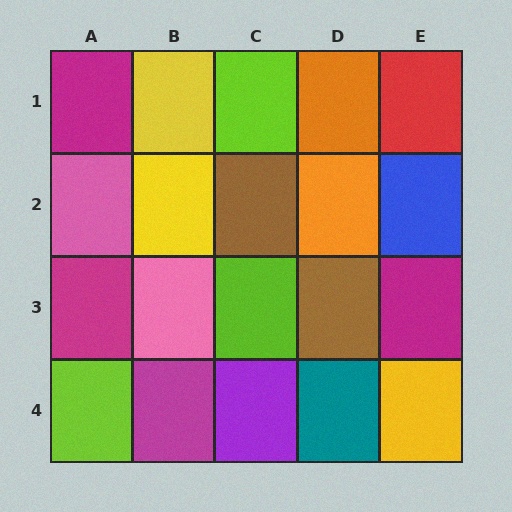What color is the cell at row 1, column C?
Lime.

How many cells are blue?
1 cell is blue.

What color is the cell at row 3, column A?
Magenta.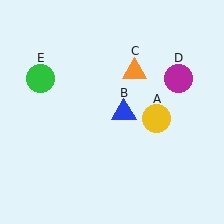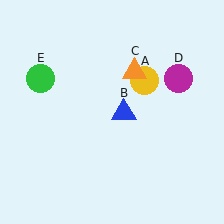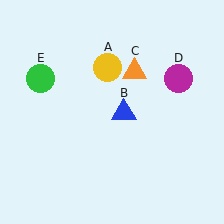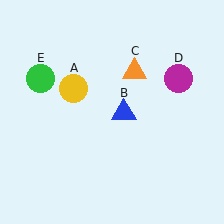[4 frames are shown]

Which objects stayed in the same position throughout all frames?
Blue triangle (object B) and orange triangle (object C) and magenta circle (object D) and green circle (object E) remained stationary.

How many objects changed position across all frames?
1 object changed position: yellow circle (object A).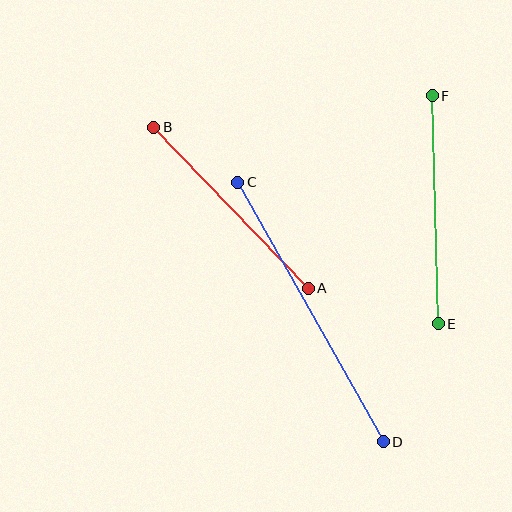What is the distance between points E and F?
The distance is approximately 228 pixels.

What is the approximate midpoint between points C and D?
The midpoint is at approximately (310, 312) pixels.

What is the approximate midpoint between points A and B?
The midpoint is at approximately (231, 208) pixels.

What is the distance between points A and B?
The distance is approximately 223 pixels.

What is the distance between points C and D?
The distance is approximately 297 pixels.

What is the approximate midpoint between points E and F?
The midpoint is at approximately (435, 210) pixels.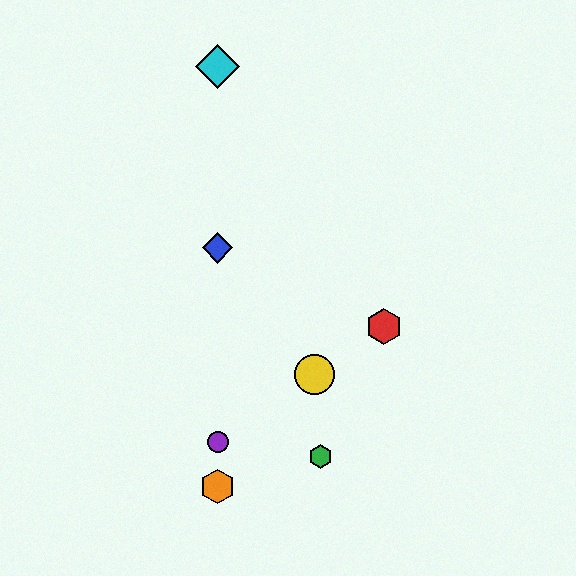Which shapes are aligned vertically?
The blue diamond, the purple circle, the orange hexagon, the cyan diamond are aligned vertically.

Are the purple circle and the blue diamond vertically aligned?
Yes, both are at x≈218.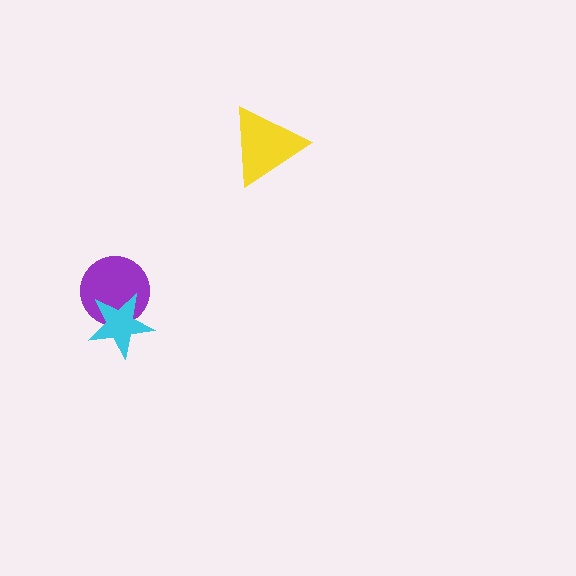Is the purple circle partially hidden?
Yes, it is partially covered by another shape.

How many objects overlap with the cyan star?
1 object overlaps with the cyan star.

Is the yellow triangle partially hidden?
No, no other shape covers it.